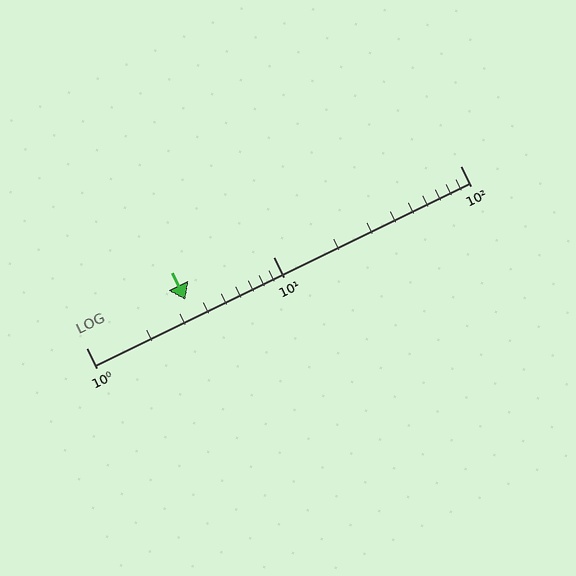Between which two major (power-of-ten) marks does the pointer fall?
The pointer is between 1 and 10.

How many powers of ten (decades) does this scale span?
The scale spans 2 decades, from 1 to 100.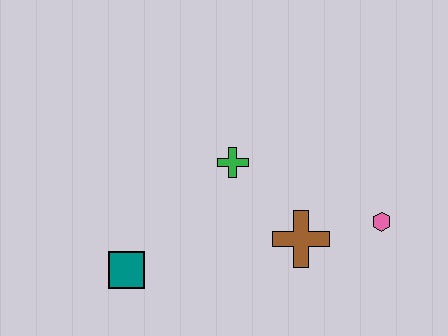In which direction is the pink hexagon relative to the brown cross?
The pink hexagon is to the right of the brown cross.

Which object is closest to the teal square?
The green cross is closest to the teal square.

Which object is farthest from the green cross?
The pink hexagon is farthest from the green cross.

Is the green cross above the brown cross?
Yes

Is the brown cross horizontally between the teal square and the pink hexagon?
Yes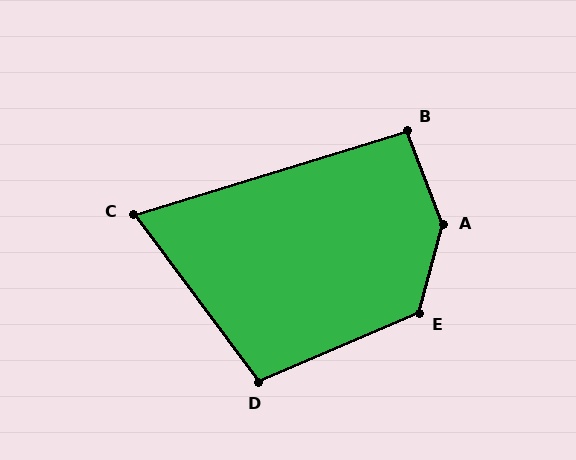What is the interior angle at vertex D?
Approximately 103 degrees (obtuse).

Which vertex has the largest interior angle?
A, at approximately 144 degrees.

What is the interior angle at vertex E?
Approximately 129 degrees (obtuse).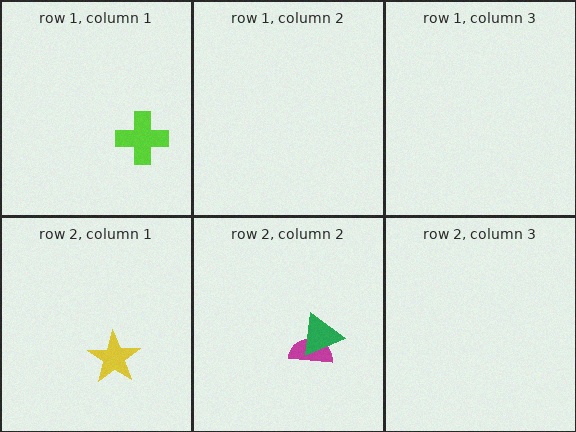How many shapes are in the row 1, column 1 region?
1.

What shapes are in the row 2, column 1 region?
The yellow star.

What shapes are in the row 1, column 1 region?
The lime cross.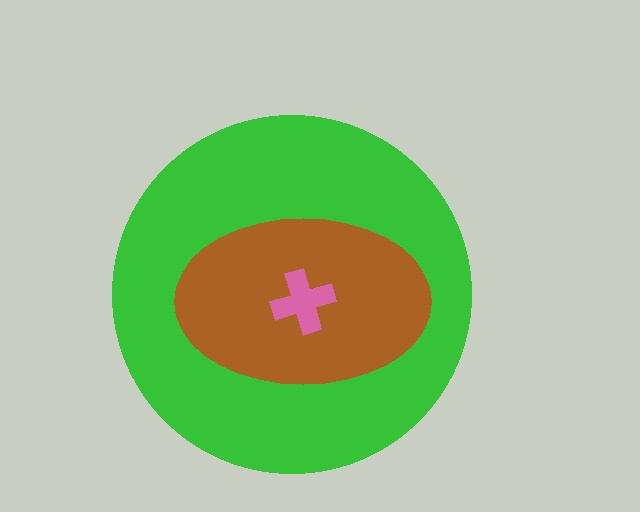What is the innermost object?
The pink cross.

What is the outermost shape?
The green circle.